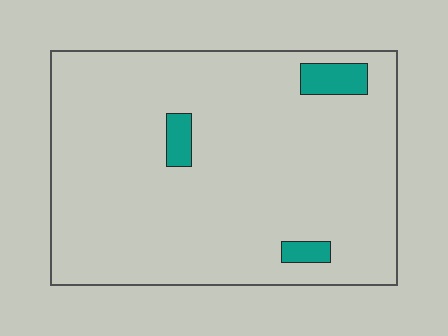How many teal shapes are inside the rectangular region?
3.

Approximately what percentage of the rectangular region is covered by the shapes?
Approximately 5%.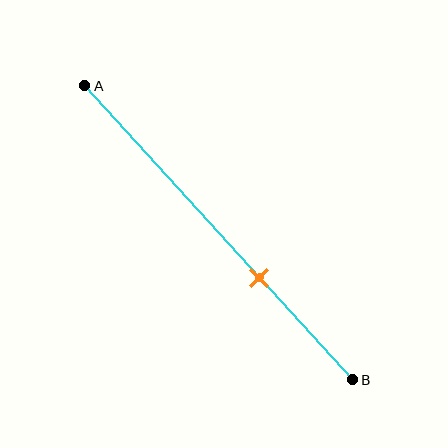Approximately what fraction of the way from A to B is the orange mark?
The orange mark is approximately 65% of the way from A to B.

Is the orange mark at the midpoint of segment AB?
No, the mark is at about 65% from A, not at the 50% midpoint.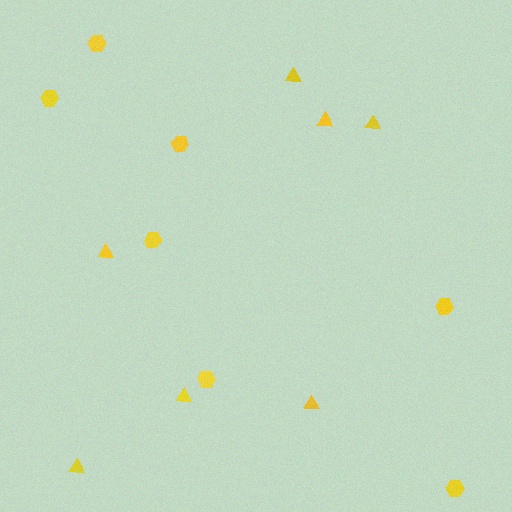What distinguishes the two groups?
There are 2 groups: one group of triangles (7) and one group of hexagons (7).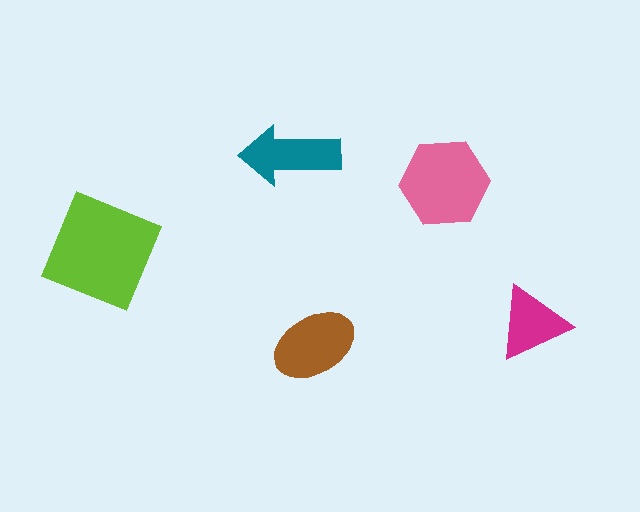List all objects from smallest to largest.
The magenta triangle, the teal arrow, the brown ellipse, the pink hexagon, the lime diamond.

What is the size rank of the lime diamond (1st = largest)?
1st.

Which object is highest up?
The teal arrow is topmost.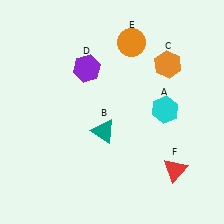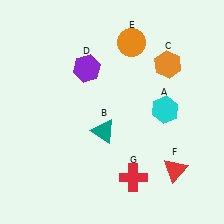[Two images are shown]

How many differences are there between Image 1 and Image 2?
There is 1 difference between the two images.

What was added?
A red cross (G) was added in Image 2.